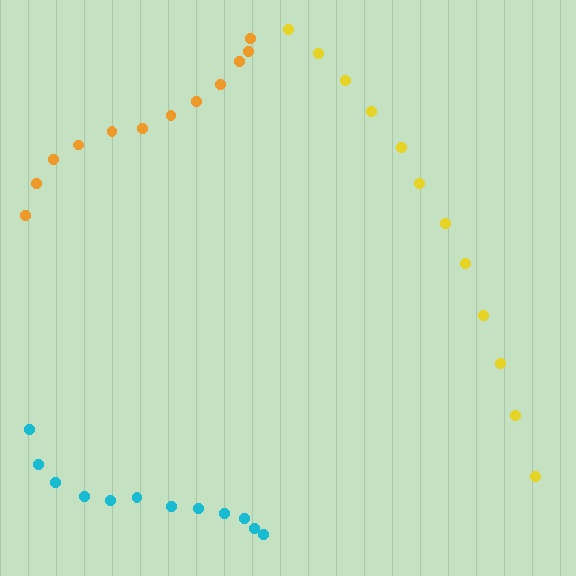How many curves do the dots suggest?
There are 3 distinct paths.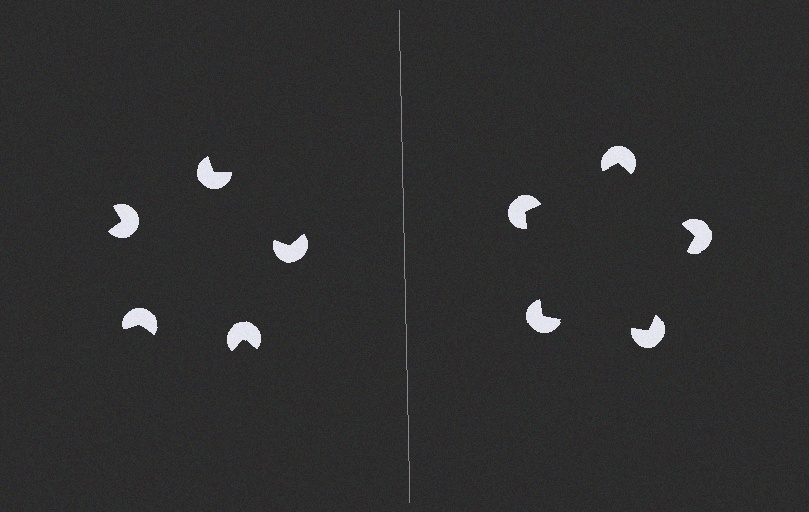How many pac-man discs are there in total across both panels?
10 — 5 on each side.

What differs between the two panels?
The pac-man discs are positioned identically on both sides; only the wedge orientations differ. On the right they align to a pentagon; on the left they are misaligned.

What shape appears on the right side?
An illusory pentagon.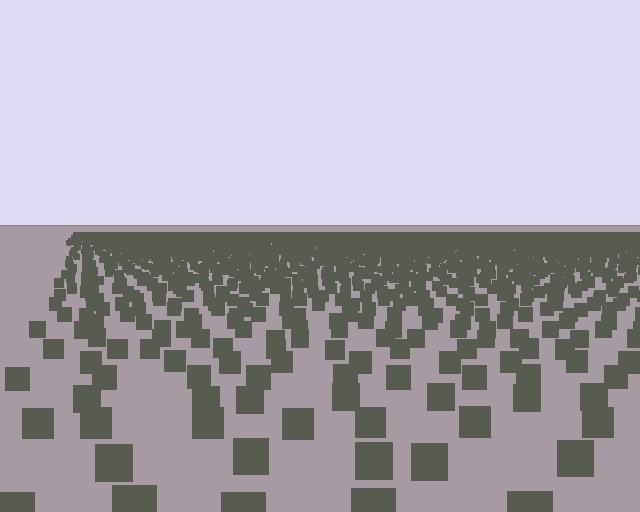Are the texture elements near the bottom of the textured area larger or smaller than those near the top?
Larger. Near the bottom, elements are closer to the viewer and appear at a bigger on-screen size.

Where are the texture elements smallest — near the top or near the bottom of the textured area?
Near the top.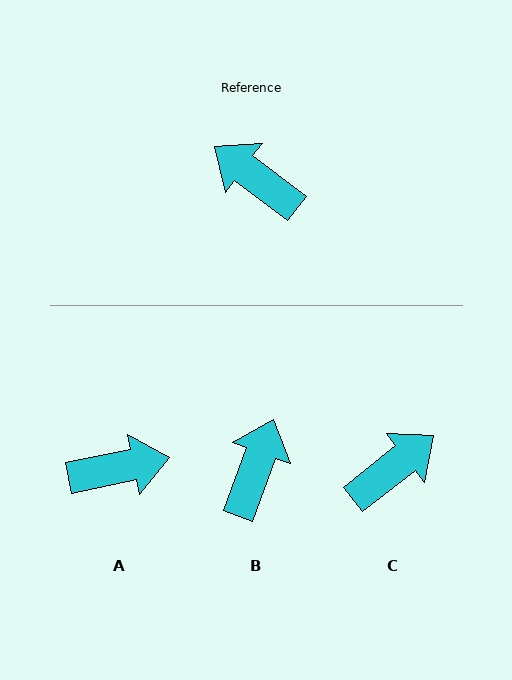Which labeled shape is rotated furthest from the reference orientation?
A, about 131 degrees away.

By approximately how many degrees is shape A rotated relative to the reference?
Approximately 131 degrees clockwise.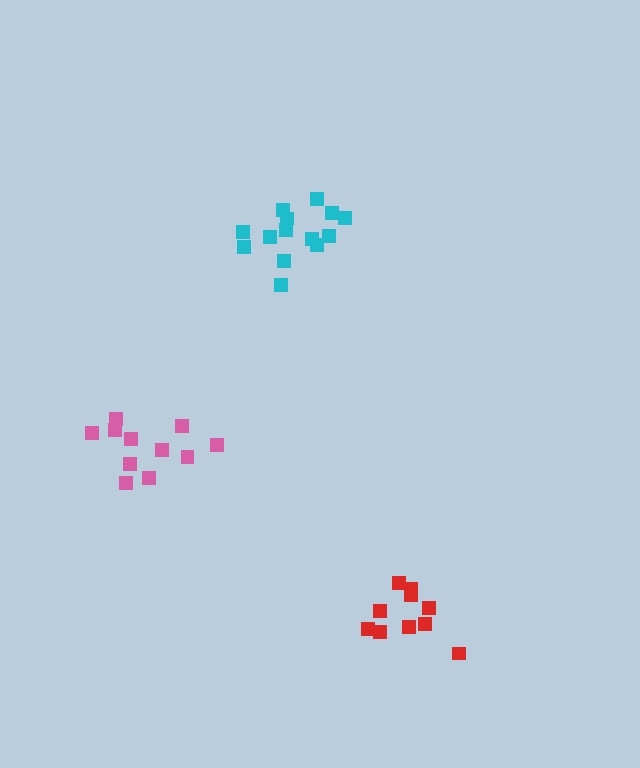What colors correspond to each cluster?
The clusters are colored: pink, cyan, red.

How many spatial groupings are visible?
There are 3 spatial groupings.